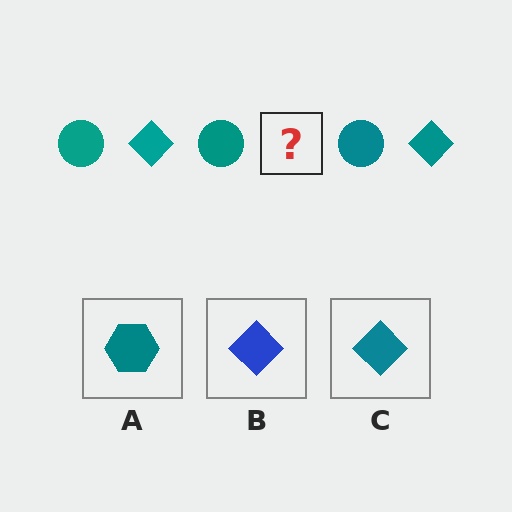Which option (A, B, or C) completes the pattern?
C.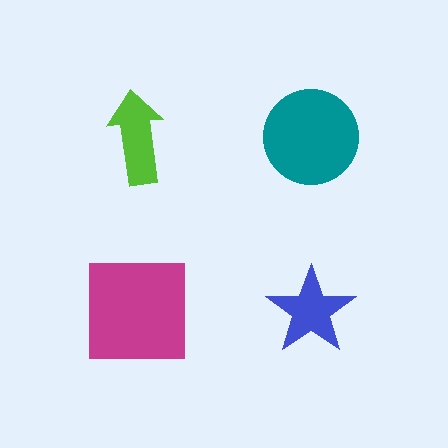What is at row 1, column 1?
A lime arrow.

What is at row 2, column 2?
A blue star.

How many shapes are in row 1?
2 shapes.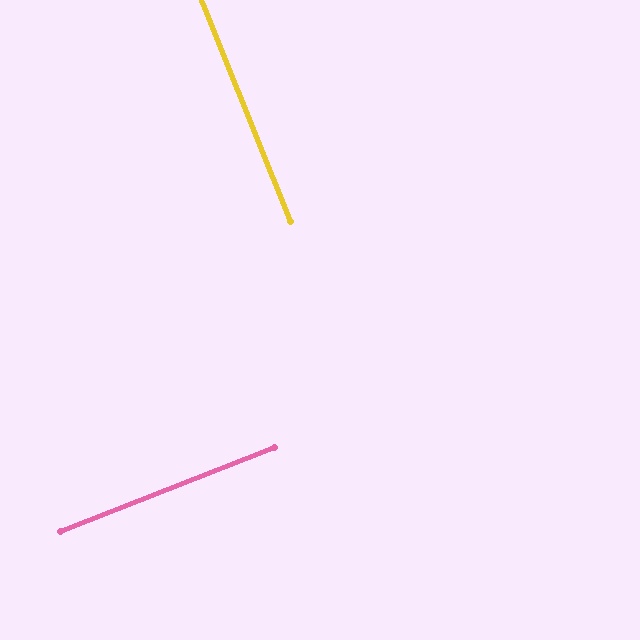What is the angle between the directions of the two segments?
Approximately 89 degrees.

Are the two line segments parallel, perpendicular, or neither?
Perpendicular — they meet at approximately 89°.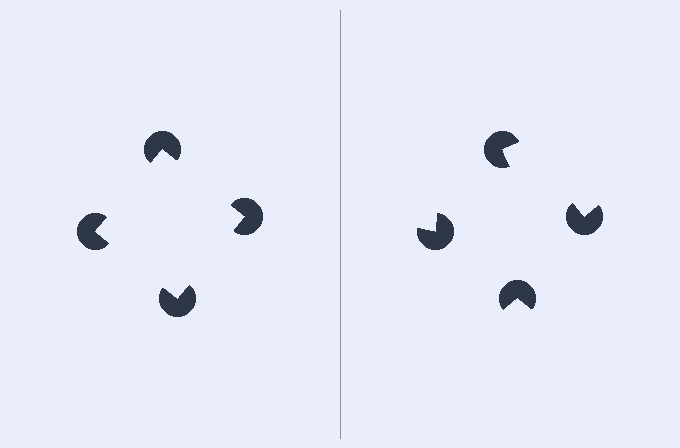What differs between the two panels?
The pac-man discs are positioned identically on both sides; only the wedge orientations differ. On the left they align to a square; on the right they are misaligned.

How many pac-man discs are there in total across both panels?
8 — 4 on each side.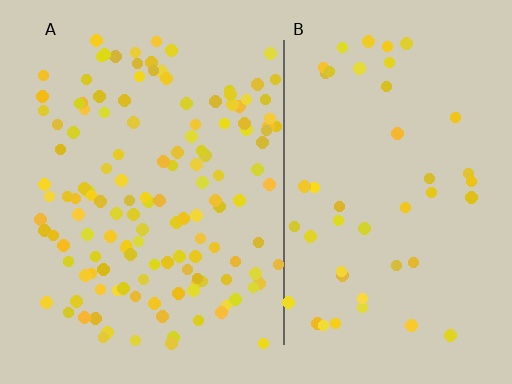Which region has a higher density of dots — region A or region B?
A (the left).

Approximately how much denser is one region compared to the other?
Approximately 2.9× — region A over region B.